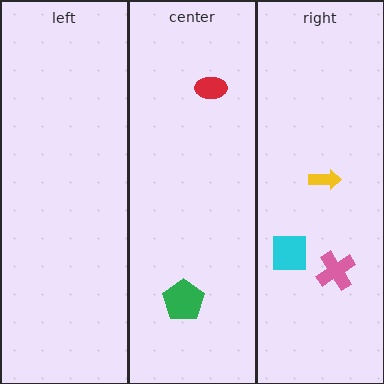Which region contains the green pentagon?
The center region.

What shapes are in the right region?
The cyan square, the yellow arrow, the pink cross.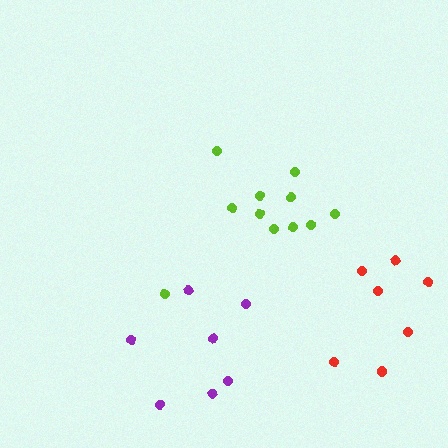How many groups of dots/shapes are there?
There are 3 groups.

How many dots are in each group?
Group 1: 7 dots, Group 2: 11 dots, Group 3: 7 dots (25 total).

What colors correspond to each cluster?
The clusters are colored: purple, lime, red.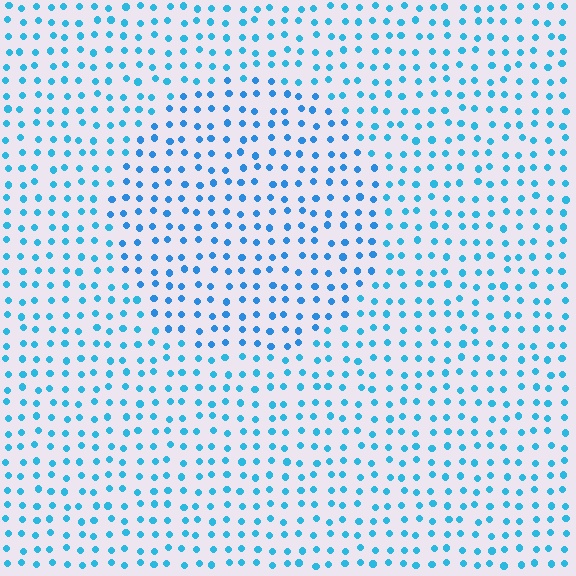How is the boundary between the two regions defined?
The boundary is defined purely by a slight shift in hue (about 15 degrees). Spacing, size, and orientation are identical on both sides.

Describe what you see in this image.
The image is filled with small cyan elements in a uniform arrangement. A circle-shaped region is visible where the elements are tinted to a slightly different hue, forming a subtle color boundary.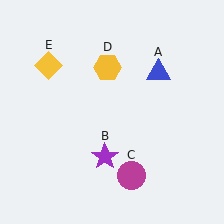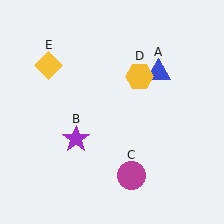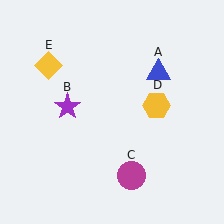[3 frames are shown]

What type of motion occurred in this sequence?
The purple star (object B), yellow hexagon (object D) rotated clockwise around the center of the scene.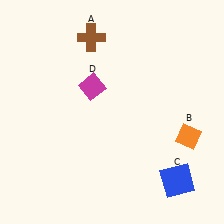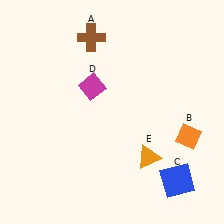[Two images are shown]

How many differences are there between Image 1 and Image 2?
There is 1 difference between the two images.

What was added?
An orange triangle (E) was added in Image 2.